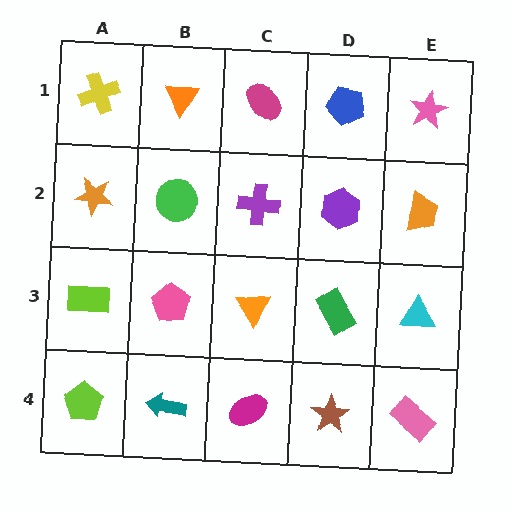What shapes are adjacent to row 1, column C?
A purple cross (row 2, column C), an orange triangle (row 1, column B), a blue pentagon (row 1, column D).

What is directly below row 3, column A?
A lime pentagon.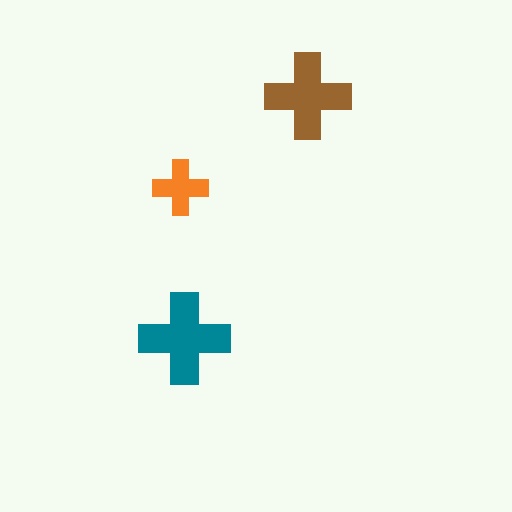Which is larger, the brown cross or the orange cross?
The brown one.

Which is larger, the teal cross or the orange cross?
The teal one.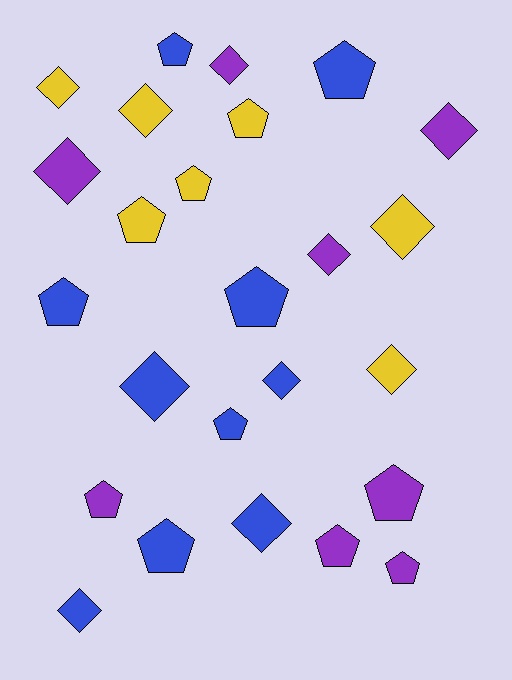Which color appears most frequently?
Blue, with 10 objects.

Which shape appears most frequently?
Pentagon, with 13 objects.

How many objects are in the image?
There are 25 objects.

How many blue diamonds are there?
There are 4 blue diamonds.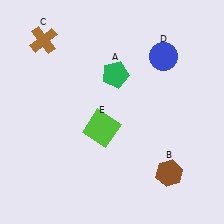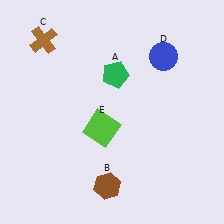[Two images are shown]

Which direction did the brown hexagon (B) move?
The brown hexagon (B) moved left.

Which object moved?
The brown hexagon (B) moved left.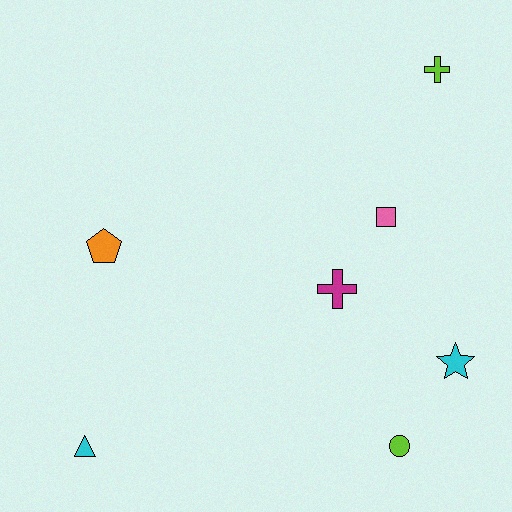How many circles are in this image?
There is 1 circle.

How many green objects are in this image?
There are no green objects.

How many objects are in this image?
There are 7 objects.